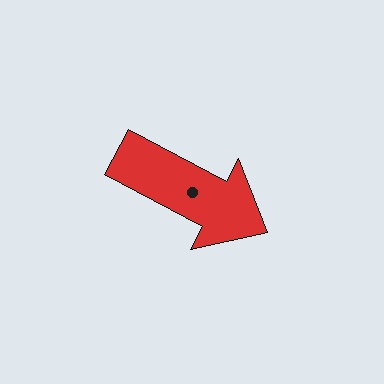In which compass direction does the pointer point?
Southeast.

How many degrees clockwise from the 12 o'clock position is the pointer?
Approximately 118 degrees.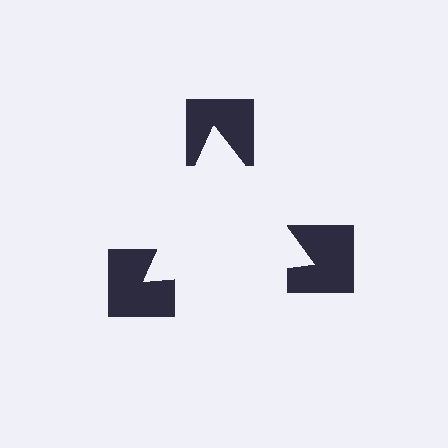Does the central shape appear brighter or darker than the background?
It typically appears slightly brighter than the background, even though no actual brightness change is drawn.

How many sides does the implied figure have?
3 sides.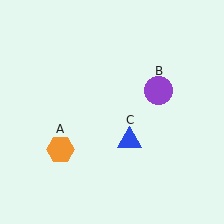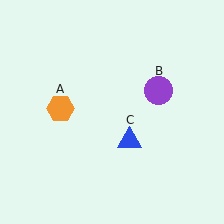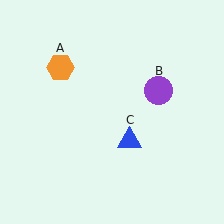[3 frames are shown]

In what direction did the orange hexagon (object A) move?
The orange hexagon (object A) moved up.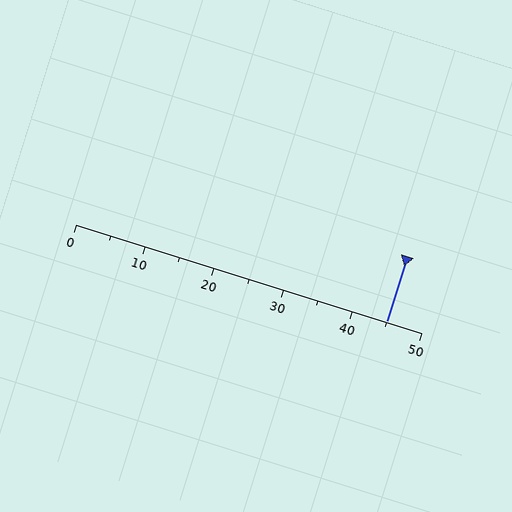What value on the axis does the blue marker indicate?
The marker indicates approximately 45.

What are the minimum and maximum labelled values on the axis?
The axis runs from 0 to 50.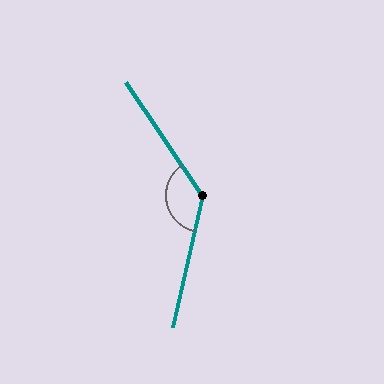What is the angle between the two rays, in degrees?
Approximately 133 degrees.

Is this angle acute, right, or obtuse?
It is obtuse.